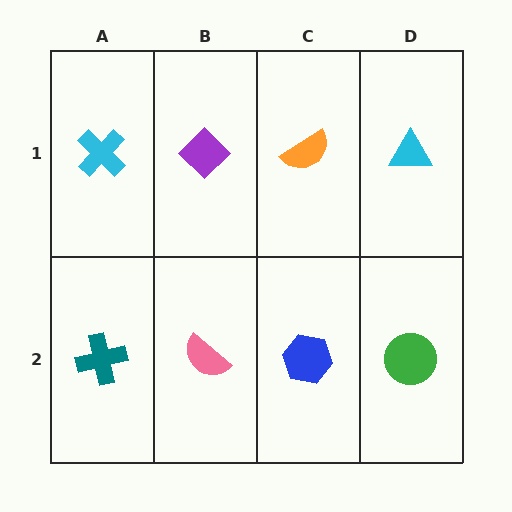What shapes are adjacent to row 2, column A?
A cyan cross (row 1, column A), a pink semicircle (row 2, column B).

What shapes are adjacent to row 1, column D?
A green circle (row 2, column D), an orange semicircle (row 1, column C).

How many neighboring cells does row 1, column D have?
2.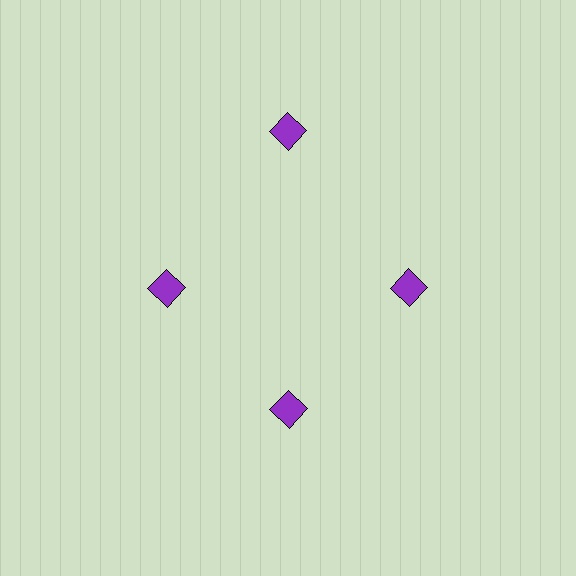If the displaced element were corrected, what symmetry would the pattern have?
It would have 4-fold rotational symmetry — the pattern would map onto itself every 90 degrees.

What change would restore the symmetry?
The symmetry would be restored by moving it inward, back onto the ring so that all 4 squares sit at equal angles and equal distance from the center.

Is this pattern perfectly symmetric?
No. The 4 purple squares are arranged in a ring, but one element near the 12 o'clock position is pushed outward from the center, breaking the 4-fold rotational symmetry.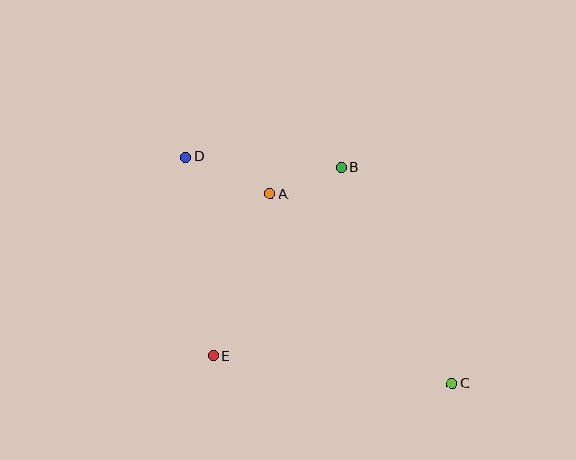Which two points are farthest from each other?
Points C and D are farthest from each other.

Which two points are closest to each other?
Points A and B are closest to each other.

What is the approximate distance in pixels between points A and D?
The distance between A and D is approximately 92 pixels.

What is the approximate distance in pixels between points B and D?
The distance between B and D is approximately 156 pixels.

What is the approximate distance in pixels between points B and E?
The distance between B and E is approximately 228 pixels.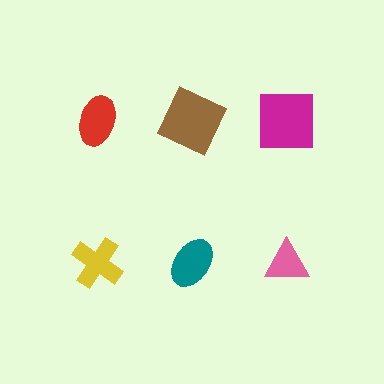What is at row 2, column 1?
A yellow cross.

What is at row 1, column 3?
A magenta square.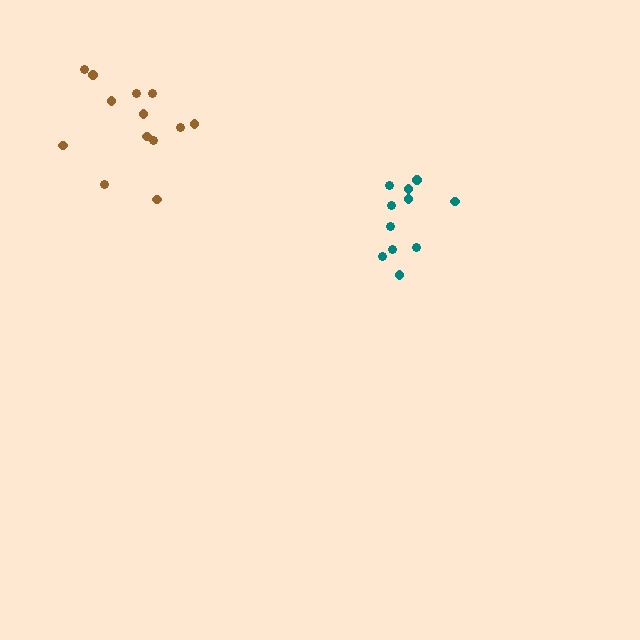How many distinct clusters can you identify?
There are 2 distinct clusters.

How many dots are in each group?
Group 1: 11 dots, Group 2: 13 dots (24 total).